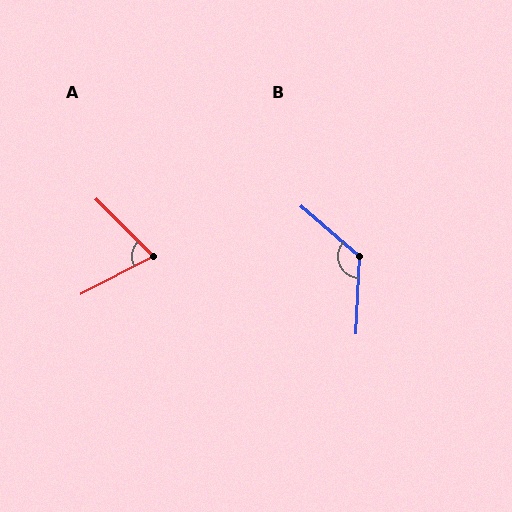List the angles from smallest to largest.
A (72°), B (128°).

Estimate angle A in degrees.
Approximately 72 degrees.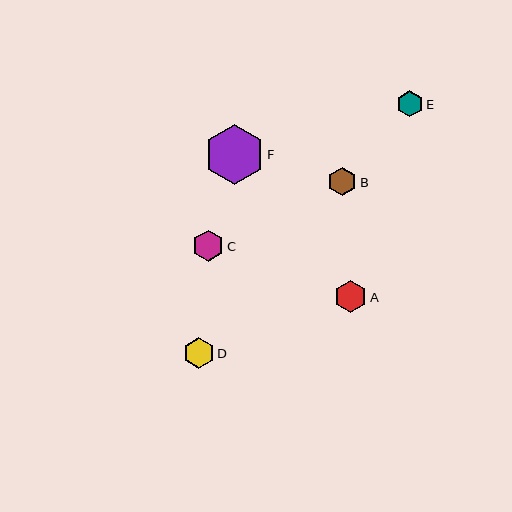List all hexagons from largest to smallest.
From largest to smallest: F, A, C, D, B, E.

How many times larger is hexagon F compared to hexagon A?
Hexagon F is approximately 1.9 times the size of hexagon A.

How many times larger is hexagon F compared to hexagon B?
Hexagon F is approximately 2.1 times the size of hexagon B.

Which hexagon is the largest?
Hexagon F is the largest with a size of approximately 60 pixels.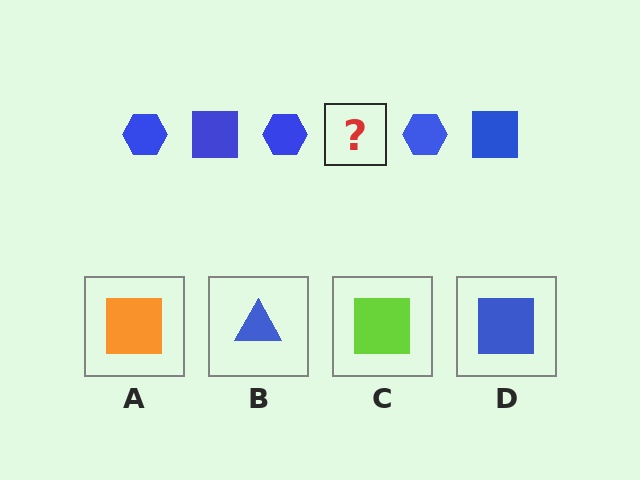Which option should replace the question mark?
Option D.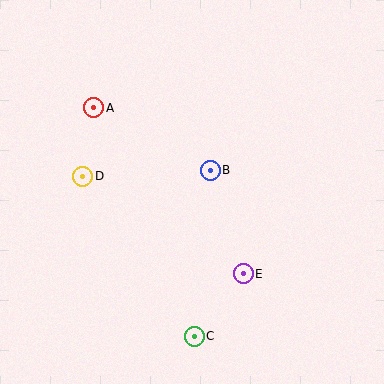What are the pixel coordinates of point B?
Point B is at (210, 170).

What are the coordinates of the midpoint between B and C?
The midpoint between B and C is at (202, 253).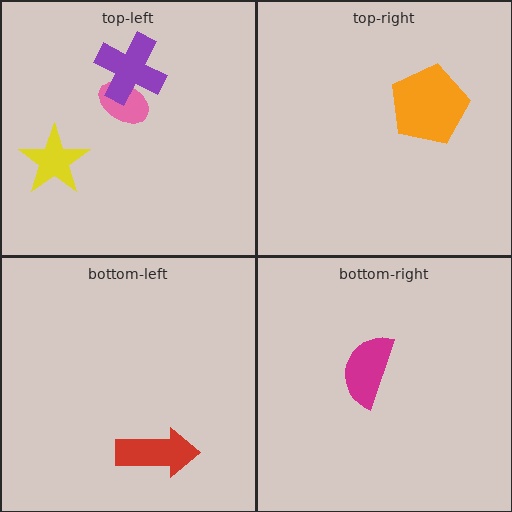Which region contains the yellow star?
The top-left region.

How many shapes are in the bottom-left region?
1.